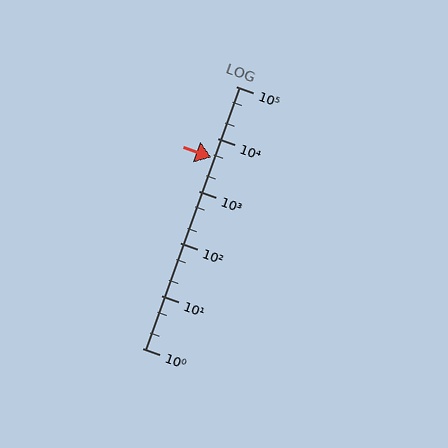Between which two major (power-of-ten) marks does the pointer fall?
The pointer is between 1000 and 10000.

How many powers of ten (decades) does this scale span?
The scale spans 5 decades, from 1 to 100000.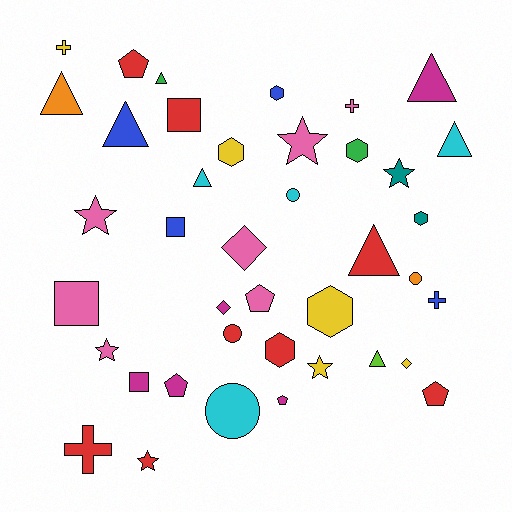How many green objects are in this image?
There are 2 green objects.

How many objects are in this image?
There are 40 objects.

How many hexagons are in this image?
There are 6 hexagons.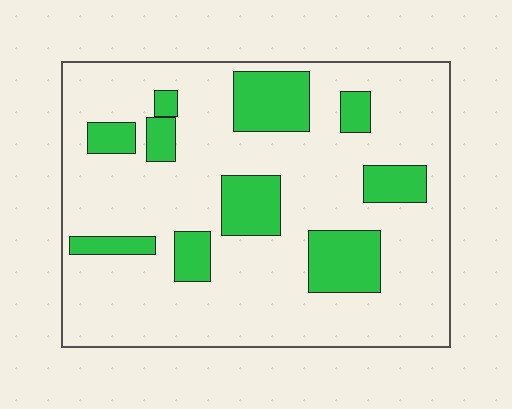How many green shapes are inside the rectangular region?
10.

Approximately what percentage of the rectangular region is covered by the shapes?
Approximately 20%.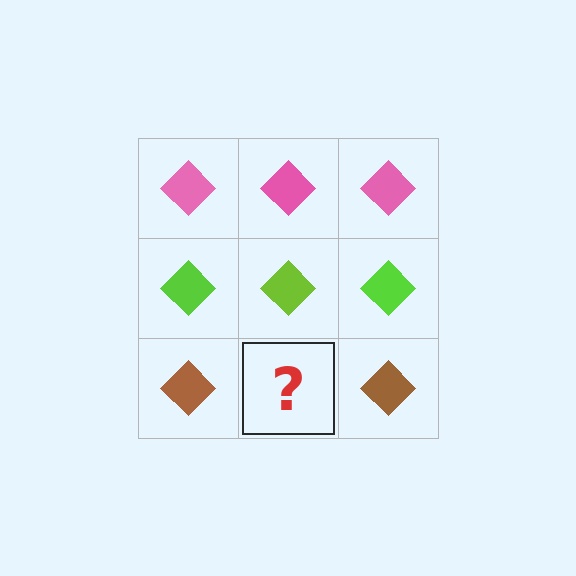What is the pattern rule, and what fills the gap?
The rule is that each row has a consistent color. The gap should be filled with a brown diamond.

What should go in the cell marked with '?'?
The missing cell should contain a brown diamond.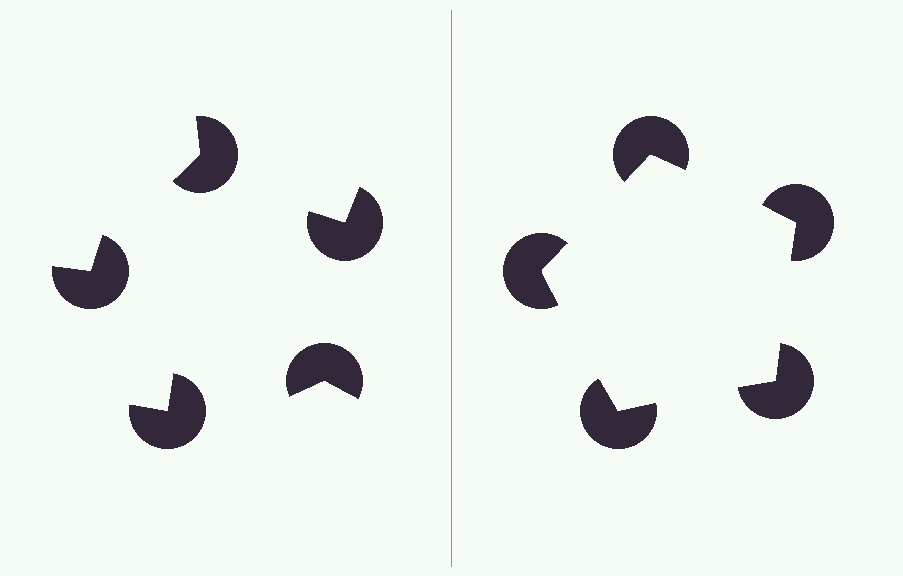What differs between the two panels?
The pac-man discs are positioned identically on both sides; only the wedge orientations differ. On the right they align to a pentagon; on the left they are misaligned.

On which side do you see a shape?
An illusory pentagon appears on the right side. On the left side the wedge cuts are rotated, so no coherent shape forms.